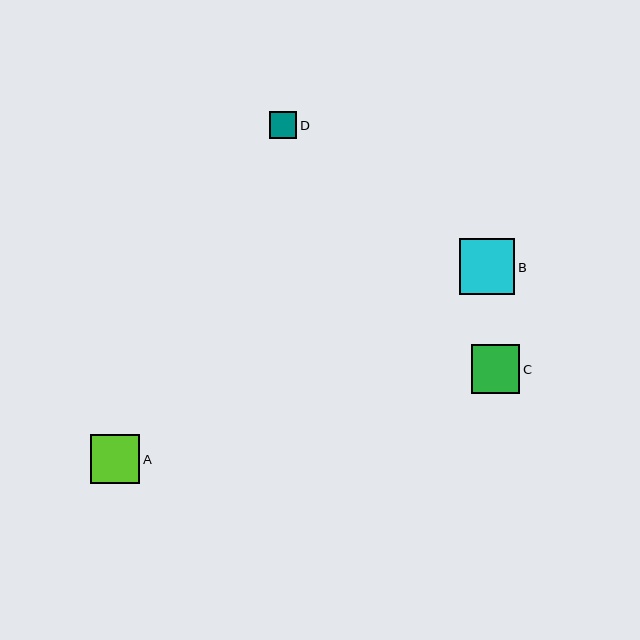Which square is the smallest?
Square D is the smallest with a size of approximately 27 pixels.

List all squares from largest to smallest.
From largest to smallest: B, A, C, D.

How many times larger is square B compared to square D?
Square B is approximately 2.0 times the size of square D.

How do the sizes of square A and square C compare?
Square A and square C are approximately the same size.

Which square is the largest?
Square B is the largest with a size of approximately 56 pixels.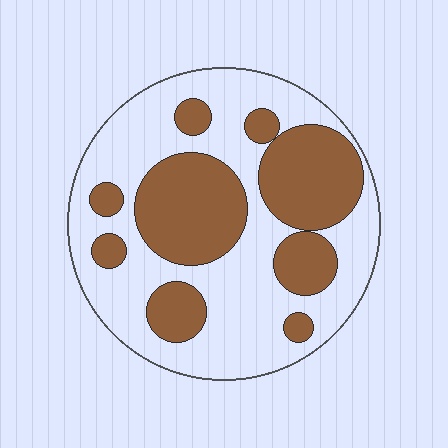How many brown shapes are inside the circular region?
9.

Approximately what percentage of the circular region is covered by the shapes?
Approximately 40%.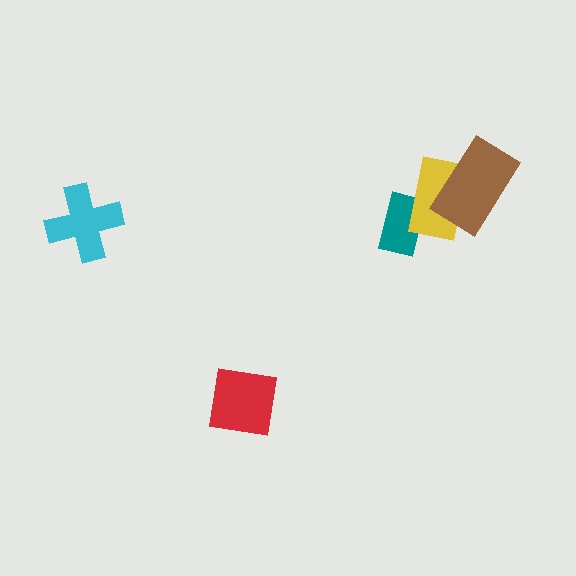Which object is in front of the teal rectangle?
The yellow rectangle is in front of the teal rectangle.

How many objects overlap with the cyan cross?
0 objects overlap with the cyan cross.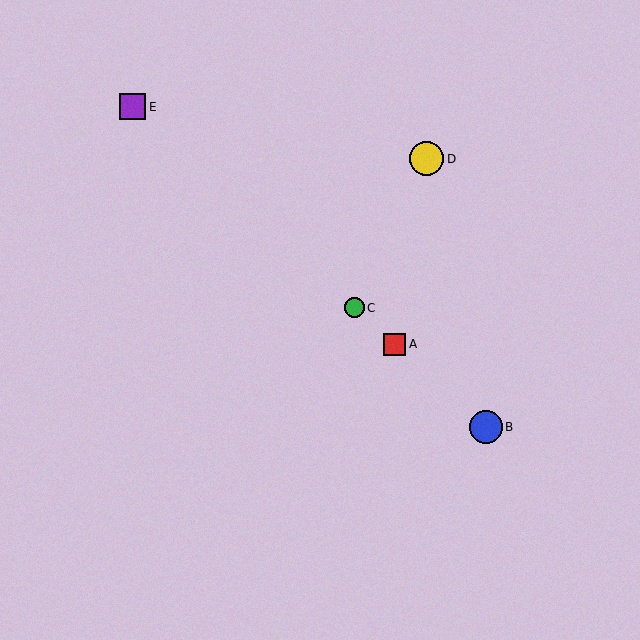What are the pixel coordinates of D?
Object D is at (427, 159).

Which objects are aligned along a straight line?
Objects A, B, C, E are aligned along a straight line.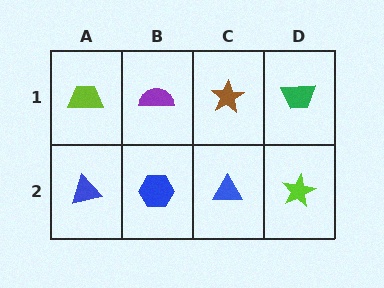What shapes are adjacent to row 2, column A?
A lime trapezoid (row 1, column A), a blue hexagon (row 2, column B).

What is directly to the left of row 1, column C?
A purple semicircle.